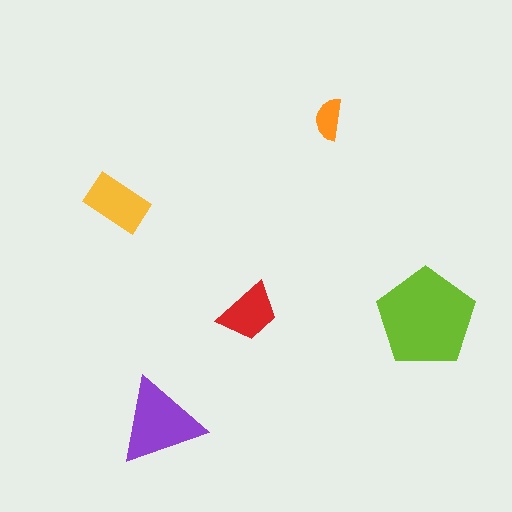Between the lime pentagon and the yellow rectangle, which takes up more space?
The lime pentagon.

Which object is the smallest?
The orange semicircle.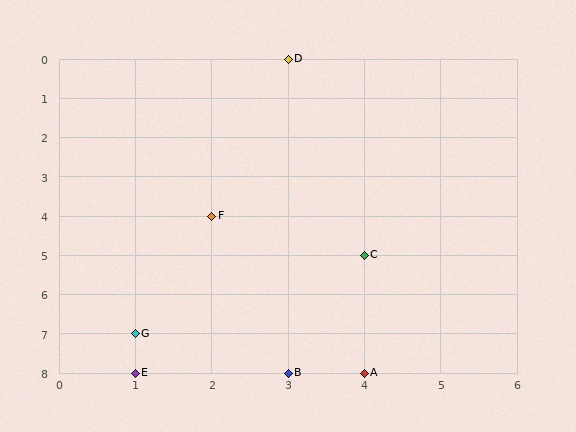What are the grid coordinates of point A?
Point A is at grid coordinates (4, 8).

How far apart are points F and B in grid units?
Points F and B are 1 column and 4 rows apart (about 4.1 grid units diagonally).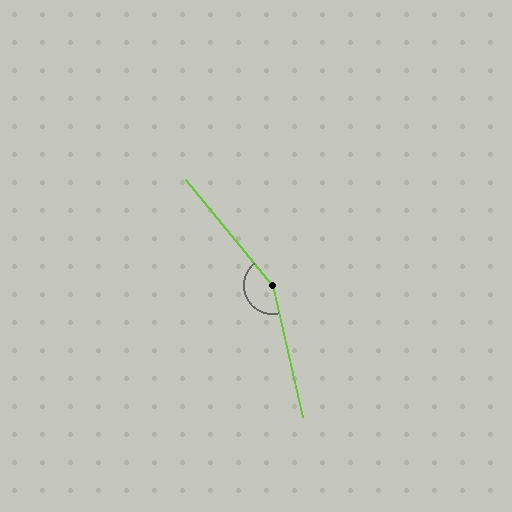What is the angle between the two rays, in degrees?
Approximately 153 degrees.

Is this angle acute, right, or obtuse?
It is obtuse.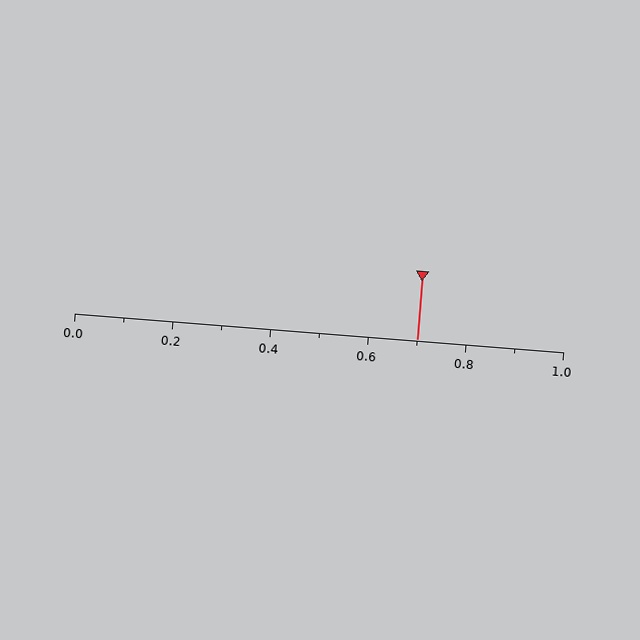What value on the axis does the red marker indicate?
The marker indicates approximately 0.7.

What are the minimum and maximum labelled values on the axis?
The axis runs from 0.0 to 1.0.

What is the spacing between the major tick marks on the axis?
The major ticks are spaced 0.2 apart.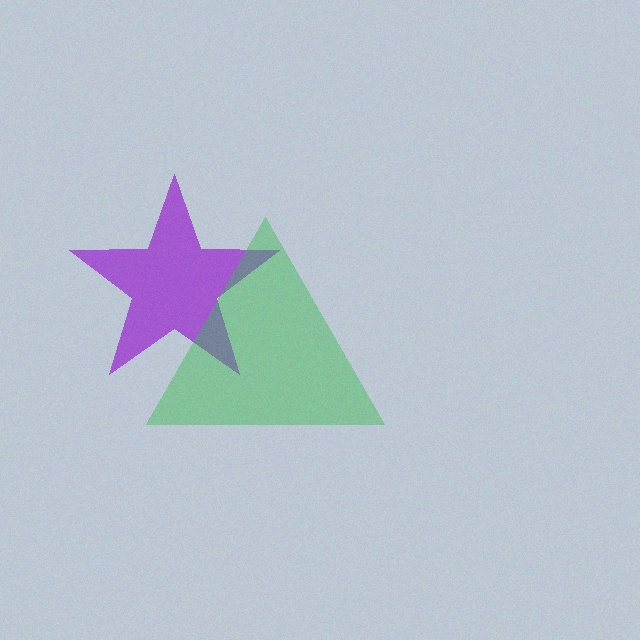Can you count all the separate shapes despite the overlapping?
Yes, there are 2 separate shapes.